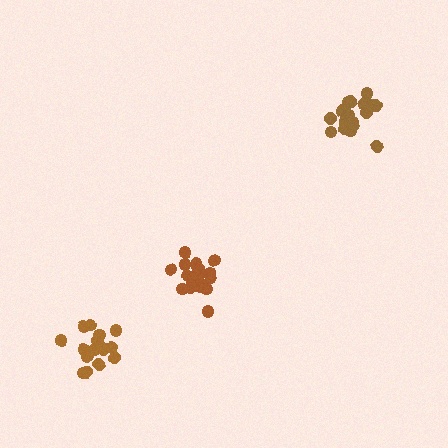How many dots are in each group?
Group 1: 17 dots, Group 2: 19 dots, Group 3: 16 dots (52 total).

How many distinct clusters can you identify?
There are 3 distinct clusters.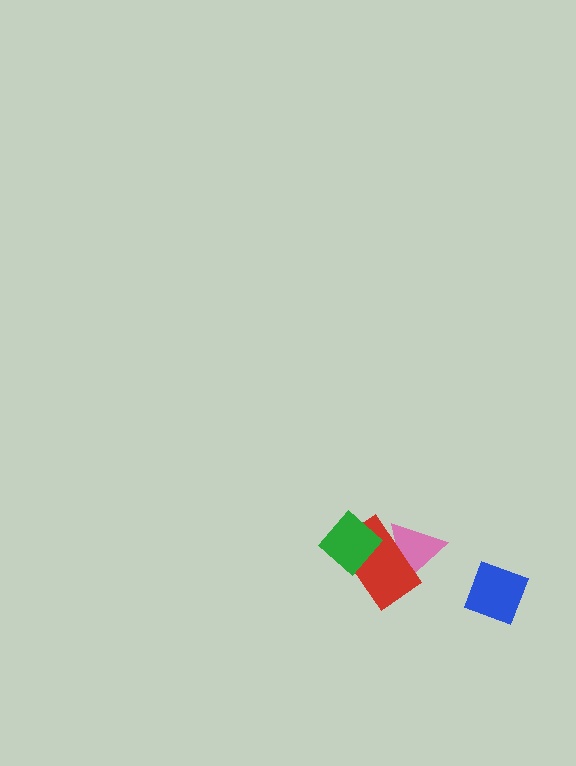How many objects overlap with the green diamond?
1 object overlaps with the green diamond.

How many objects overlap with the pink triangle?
1 object overlaps with the pink triangle.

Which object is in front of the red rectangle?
The green diamond is in front of the red rectangle.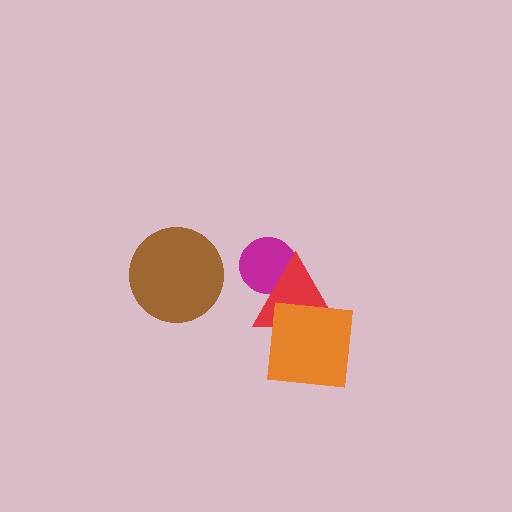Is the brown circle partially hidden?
No, no other shape covers it.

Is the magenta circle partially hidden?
Yes, it is partially covered by another shape.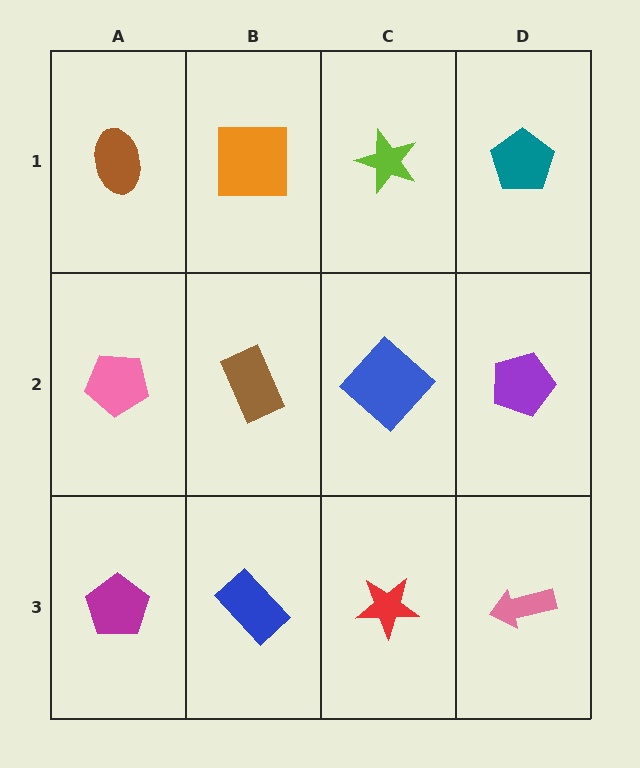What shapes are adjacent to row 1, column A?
A pink pentagon (row 2, column A), an orange square (row 1, column B).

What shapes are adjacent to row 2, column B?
An orange square (row 1, column B), a blue rectangle (row 3, column B), a pink pentagon (row 2, column A), a blue diamond (row 2, column C).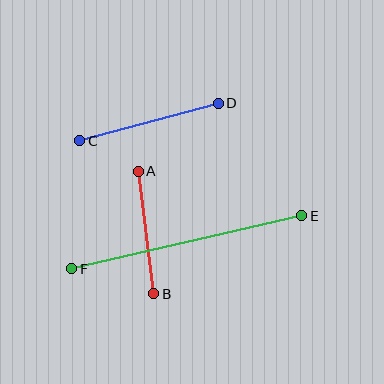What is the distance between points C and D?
The distance is approximately 144 pixels.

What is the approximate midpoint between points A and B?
The midpoint is at approximately (146, 232) pixels.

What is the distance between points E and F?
The distance is approximately 236 pixels.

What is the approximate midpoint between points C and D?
The midpoint is at approximately (149, 122) pixels.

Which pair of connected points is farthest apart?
Points E and F are farthest apart.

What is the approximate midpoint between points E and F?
The midpoint is at approximately (187, 242) pixels.